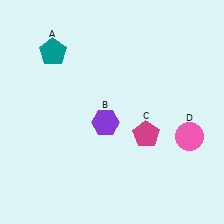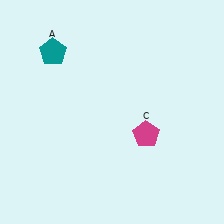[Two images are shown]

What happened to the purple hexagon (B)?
The purple hexagon (B) was removed in Image 2. It was in the bottom-left area of Image 1.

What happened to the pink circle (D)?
The pink circle (D) was removed in Image 2. It was in the bottom-right area of Image 1.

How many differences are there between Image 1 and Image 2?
There are 2 differences between the two images.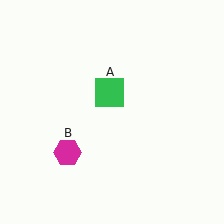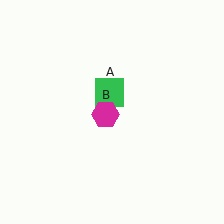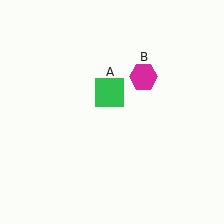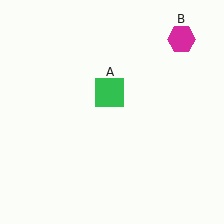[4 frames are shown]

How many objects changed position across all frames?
1 object changed position: magenta hexagon (object B).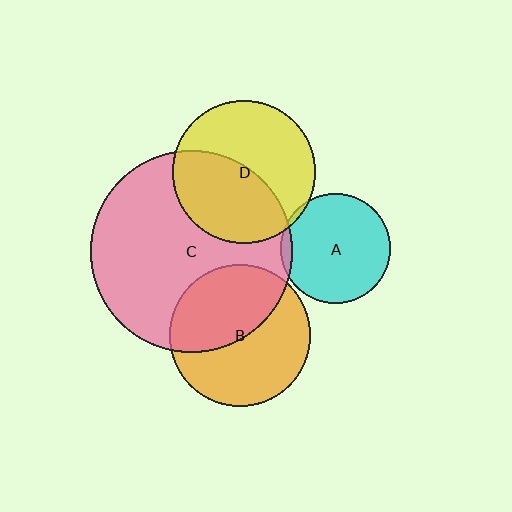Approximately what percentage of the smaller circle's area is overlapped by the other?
Approximately 5%.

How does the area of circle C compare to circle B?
Approximately 2.0 times.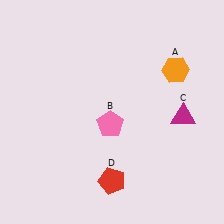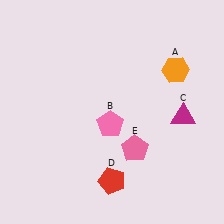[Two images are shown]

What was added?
A pink pentagon (E) was added in Image 2.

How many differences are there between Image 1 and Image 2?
There is 1 difference between the two images.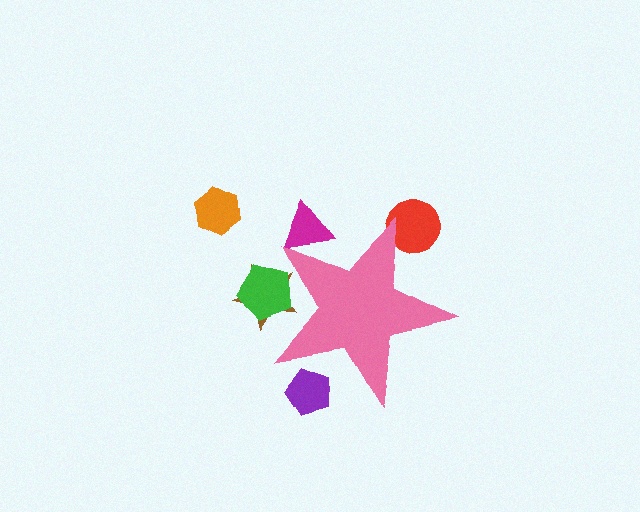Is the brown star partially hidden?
Yes, the brown star is partially hidden behind the pink star.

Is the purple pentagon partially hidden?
Yes, the purple pentagon is partially hidden behind the pink star.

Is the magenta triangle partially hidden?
Yes, the magenta triangle is partially hidden behind the pink star.